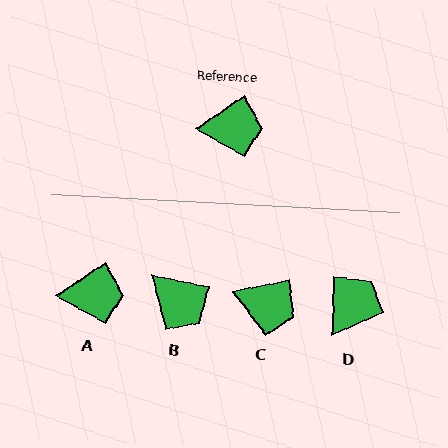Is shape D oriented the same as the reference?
No, it is off by about 53 degrees.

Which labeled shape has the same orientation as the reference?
A.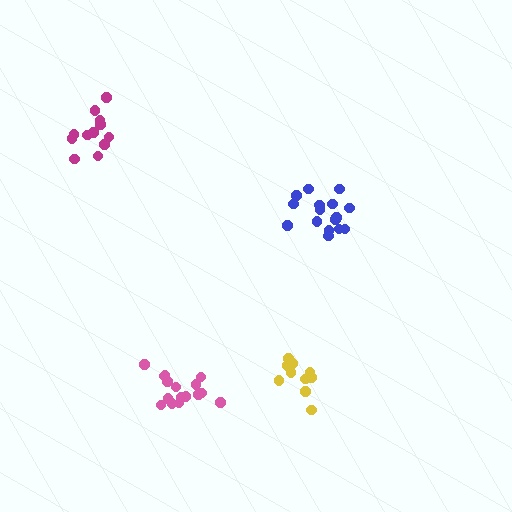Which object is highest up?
The magenta cluster is topmost.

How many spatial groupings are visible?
There are 4 spatial groupings.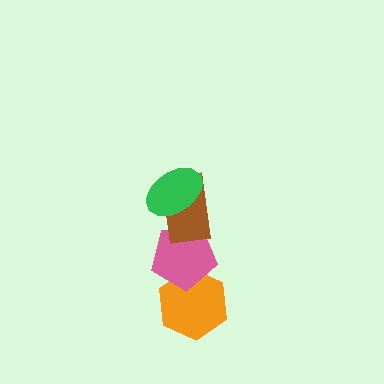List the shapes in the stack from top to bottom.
From top to bottom: the green ellipse, the brown rectangle, the pink pentagon, the orange hexagon.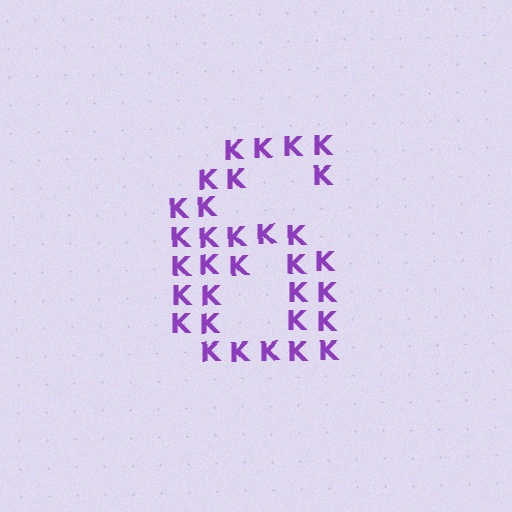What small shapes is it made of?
It is made of small letter K's.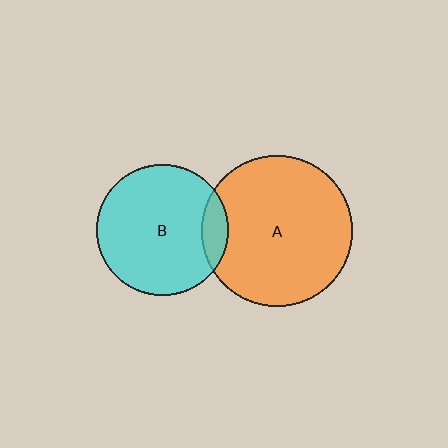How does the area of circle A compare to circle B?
Approximately 1.3 times.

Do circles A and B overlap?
Yes.